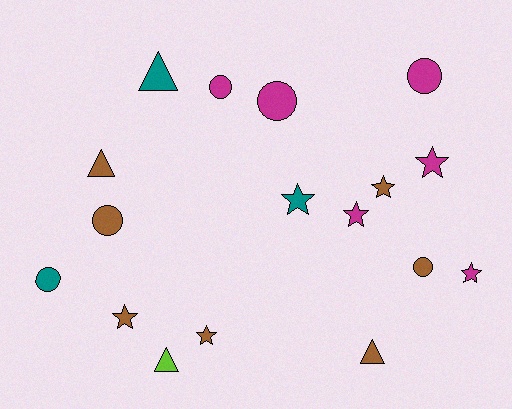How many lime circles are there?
There are no lime circles.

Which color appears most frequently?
Brown, with 7 objects.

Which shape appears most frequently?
Star, with 7 objects.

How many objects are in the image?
There are 17 objects.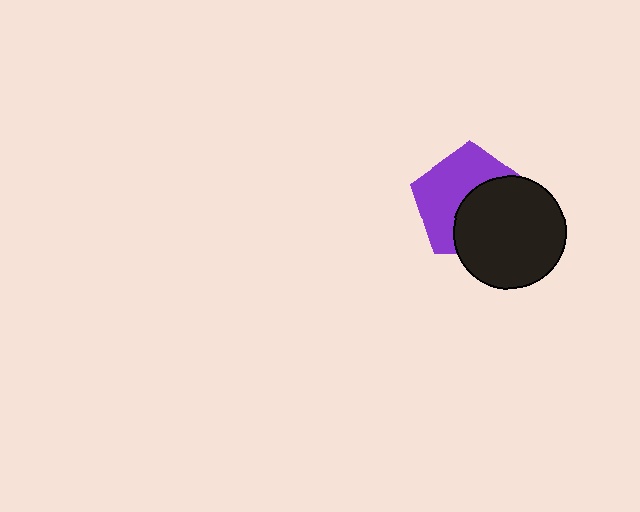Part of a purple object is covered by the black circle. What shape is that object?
It is a pentagon.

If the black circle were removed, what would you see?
You would see the complete purple pentagon.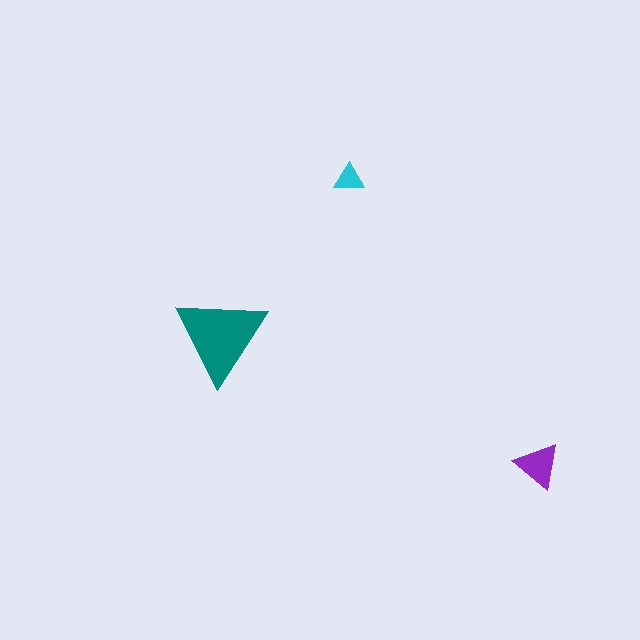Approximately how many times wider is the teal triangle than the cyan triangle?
About 3 times wider.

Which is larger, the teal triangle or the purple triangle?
The teal one.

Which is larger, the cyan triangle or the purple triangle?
The purple one.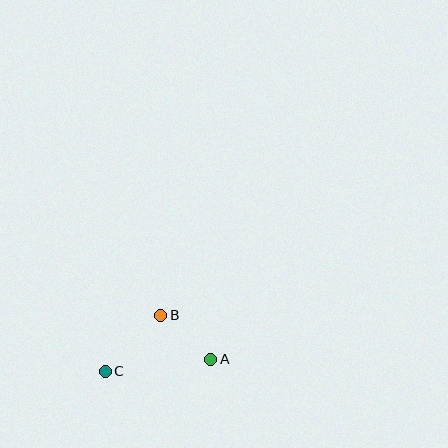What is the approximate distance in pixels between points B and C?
The distance between B and C is approximately 79 pixels.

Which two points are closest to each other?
Points A and B are closest to each other.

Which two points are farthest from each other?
Points A and C are farthest from each other.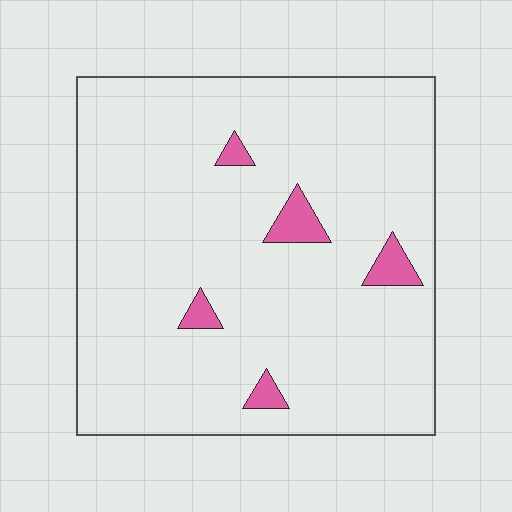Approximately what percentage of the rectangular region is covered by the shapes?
Approximately 5%.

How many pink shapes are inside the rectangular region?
5.